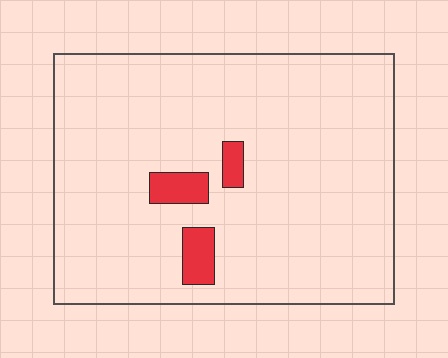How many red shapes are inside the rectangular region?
3.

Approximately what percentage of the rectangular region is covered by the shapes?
Approximately 5%.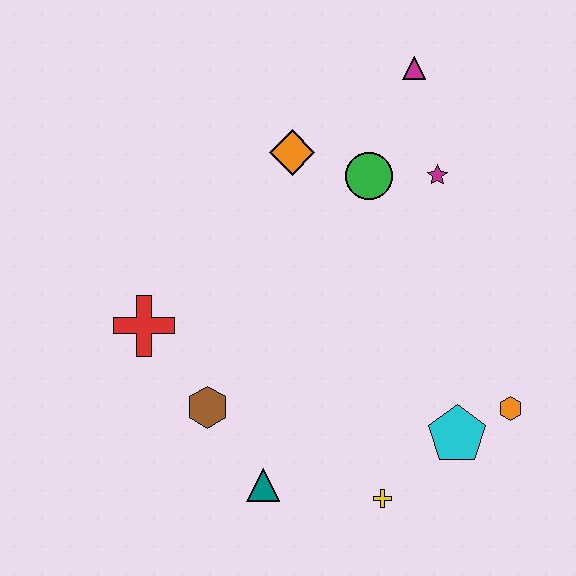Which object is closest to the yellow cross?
The cyan pentagon is closest to the yellow cross.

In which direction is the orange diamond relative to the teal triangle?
The orange diamond is above the teal triangle.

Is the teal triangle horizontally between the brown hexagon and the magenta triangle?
Yes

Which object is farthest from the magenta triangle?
The teal triangle is farthest from the magenta triangle.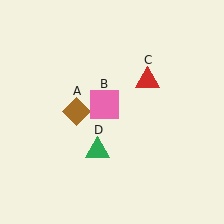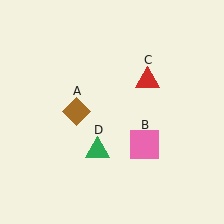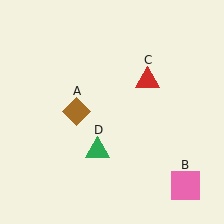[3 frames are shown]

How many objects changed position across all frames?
1 object changed position: pink square (object B).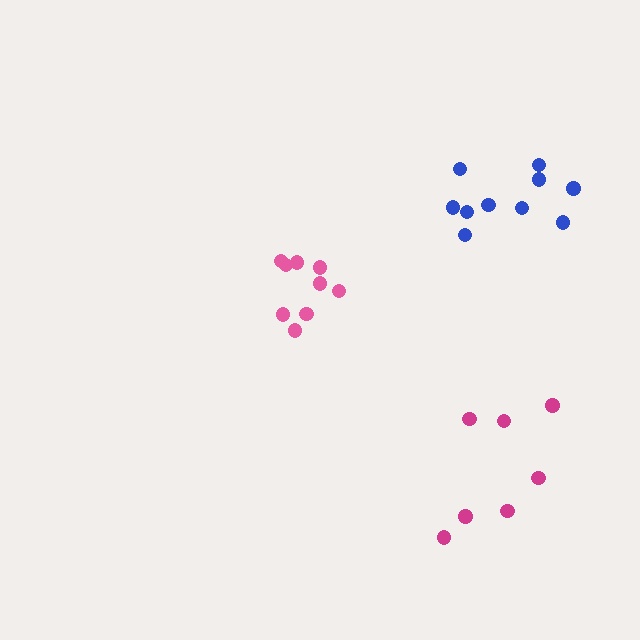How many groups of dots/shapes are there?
There are 3 groups.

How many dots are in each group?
Group 1: 7 dots, Group 2: 10 dots, Group 3: 9 dots (26 total).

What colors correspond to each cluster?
The clusters are colored: magenta, blue, pink.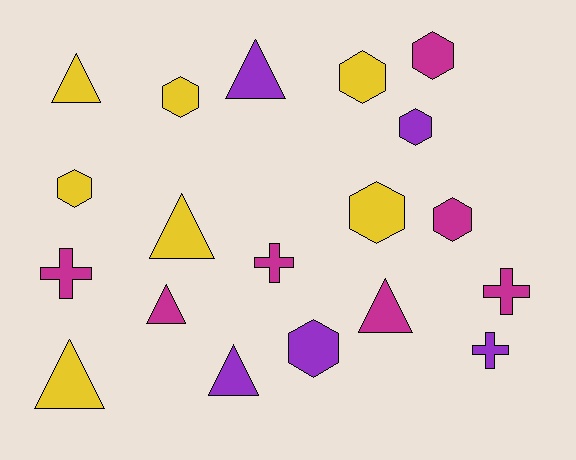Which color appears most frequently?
Magenta, with 7 objects.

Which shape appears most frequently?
Hexagon, with 8 objects.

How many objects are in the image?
There are 19 objects.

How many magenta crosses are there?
There are 3 magenta crosses.